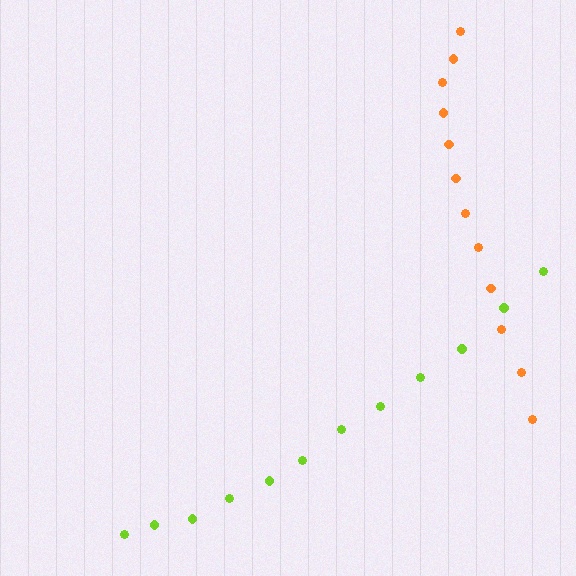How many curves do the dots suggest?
There are 2 distinct paths.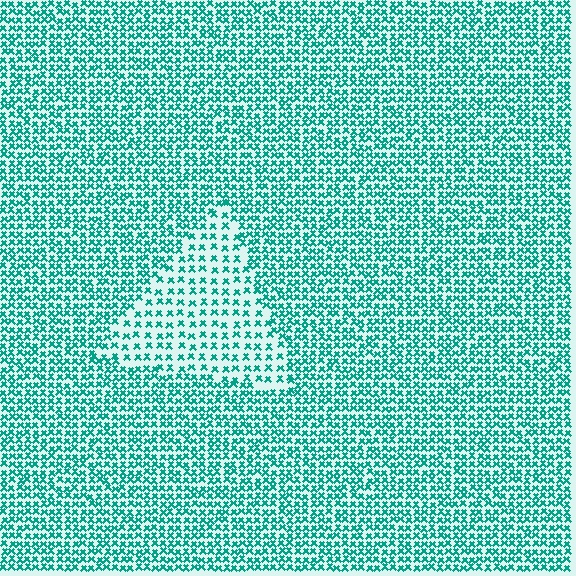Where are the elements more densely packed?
The elements are more densely packed outside the triangle boundary.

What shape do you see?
I see a triangle.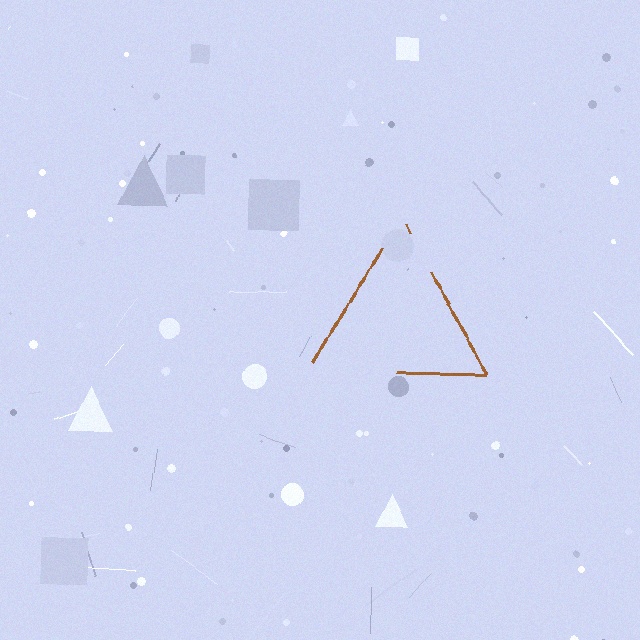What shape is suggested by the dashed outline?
The dashed outline suggests a triangle.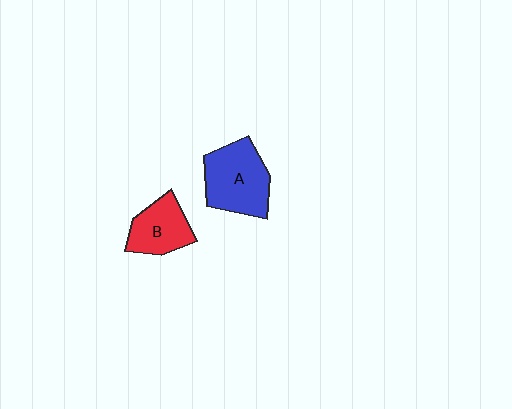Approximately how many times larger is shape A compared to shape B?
Approximately 1.4 times.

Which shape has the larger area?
Shape A (blue).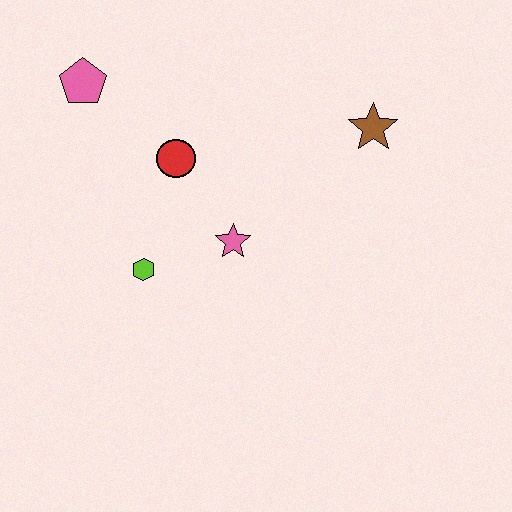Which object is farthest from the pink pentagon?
The brown star is farthest from the pink pentagon.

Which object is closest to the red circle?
The pink star is closest to the red circle.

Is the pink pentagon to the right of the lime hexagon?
No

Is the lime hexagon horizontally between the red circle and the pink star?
No